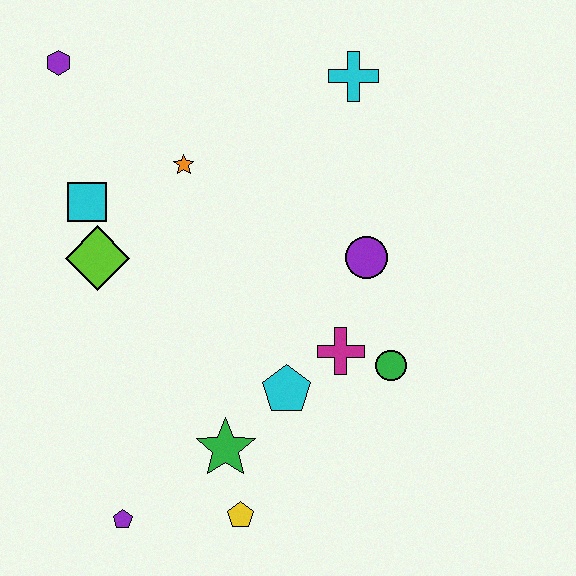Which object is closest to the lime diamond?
The cyan square is closest to the lime diamond.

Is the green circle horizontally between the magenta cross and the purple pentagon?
No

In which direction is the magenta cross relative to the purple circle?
The magenta cross is below the purple circle.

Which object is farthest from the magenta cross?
The purple hexagon is farthest from the magenta cross.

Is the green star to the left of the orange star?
No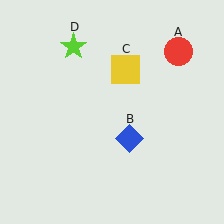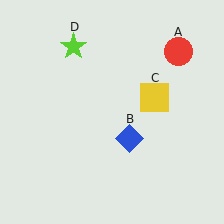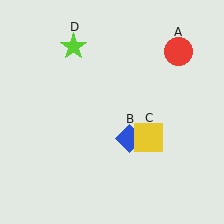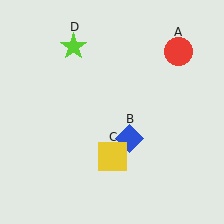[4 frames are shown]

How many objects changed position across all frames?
1 object changed position: yellow square (object C).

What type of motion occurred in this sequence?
The yellow square (object C) rotated clockwise around the center of the scene.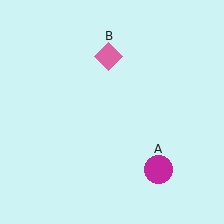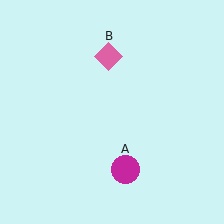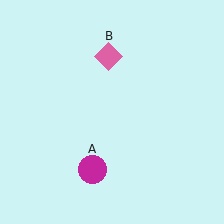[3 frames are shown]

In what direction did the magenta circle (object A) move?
The magenta circle (object A) moved left.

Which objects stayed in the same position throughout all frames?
Pink diamond (object B) remained stationary.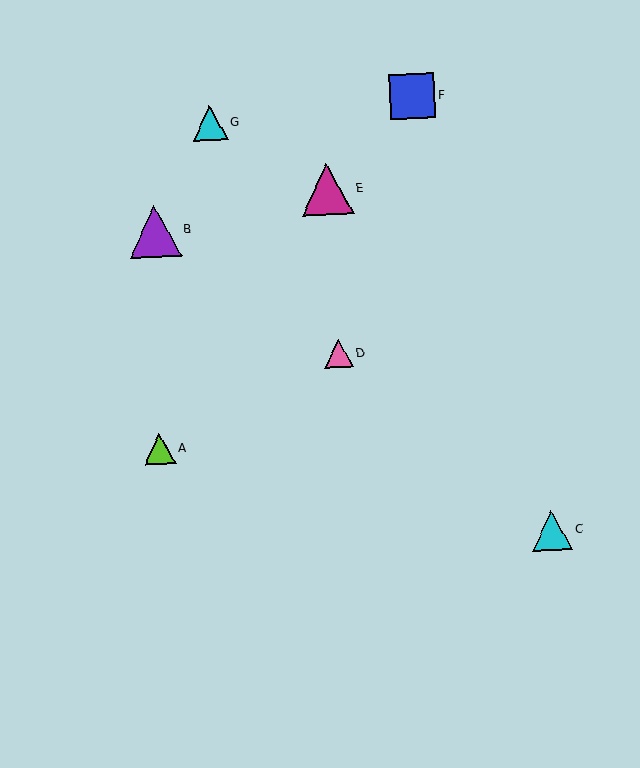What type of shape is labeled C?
Shape C is a cyan triangle.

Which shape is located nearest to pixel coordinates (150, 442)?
The lime triangle (labeled A) at (160, 449) is nearest to that location.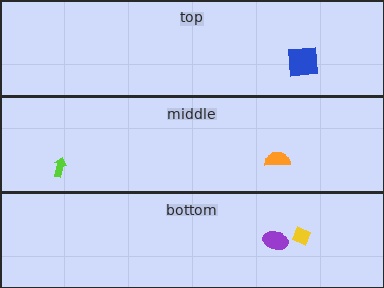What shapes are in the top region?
The blue square.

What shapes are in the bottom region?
The yellow diamond, the purple ellipse.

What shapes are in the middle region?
The lime arrow, the orange semicircle.